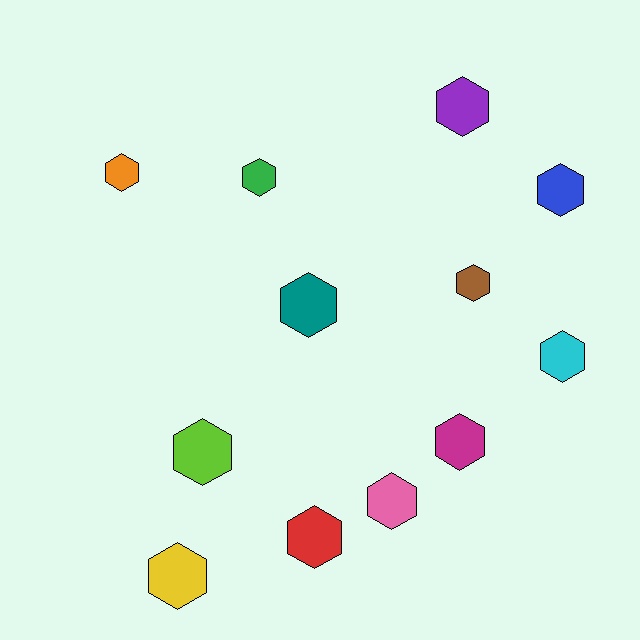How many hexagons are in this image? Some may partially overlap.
There are 12 hexagons.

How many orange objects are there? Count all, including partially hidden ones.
There is 1 orange object.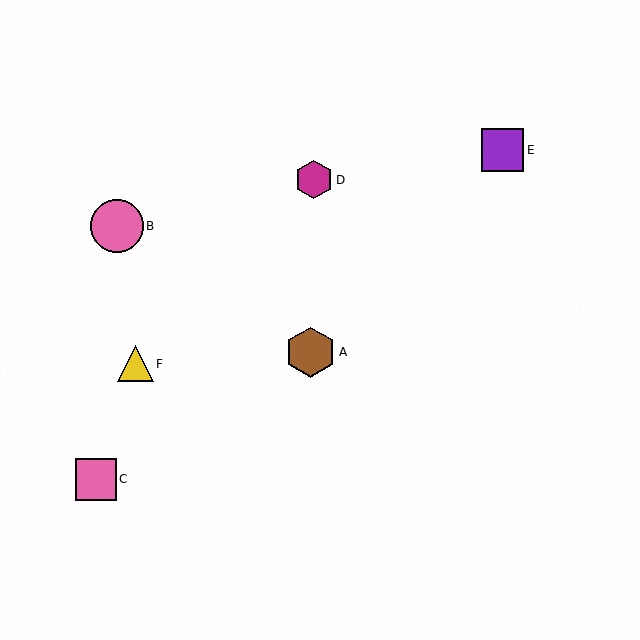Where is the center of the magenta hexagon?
The center of the magenta hexagon is at (314, 180).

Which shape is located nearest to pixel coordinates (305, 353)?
The brown hexagon (labeled A) at (310, 352) is nearest to that location.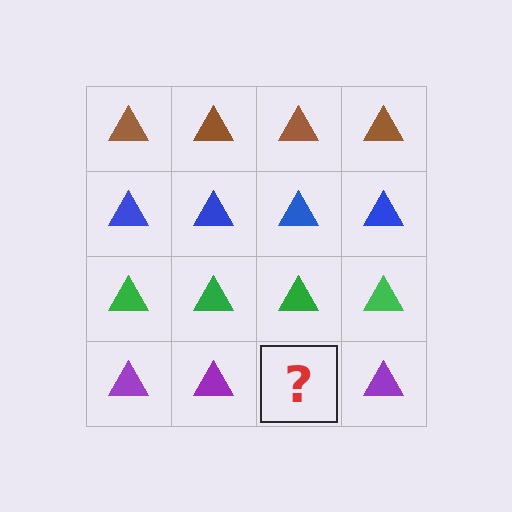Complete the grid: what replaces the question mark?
The question mark should be replaced with a purple triangle.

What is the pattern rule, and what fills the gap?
The rule is that each row has a consistent color. The gap should be filled with a purple triangle.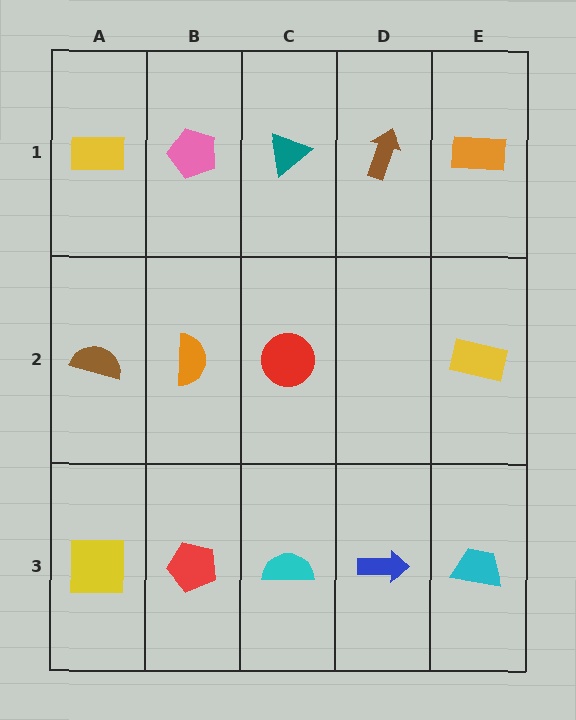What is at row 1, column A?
A yellow rectangle.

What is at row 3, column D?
A blue arrow.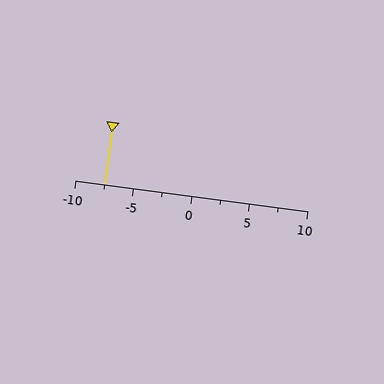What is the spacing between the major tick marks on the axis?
The major ticks are spaced 5 apart.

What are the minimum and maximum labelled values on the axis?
The axis runs from -10 to 10.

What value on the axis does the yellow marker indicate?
The marker indicates approximately -7.5.